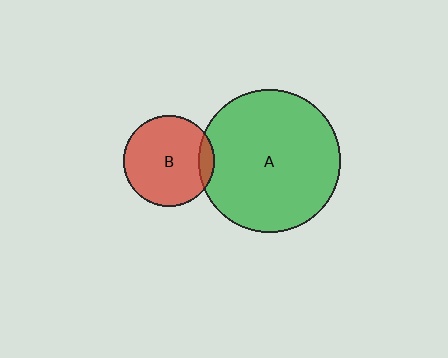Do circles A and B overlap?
Yes.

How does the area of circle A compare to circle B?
Approximately 2.5 times.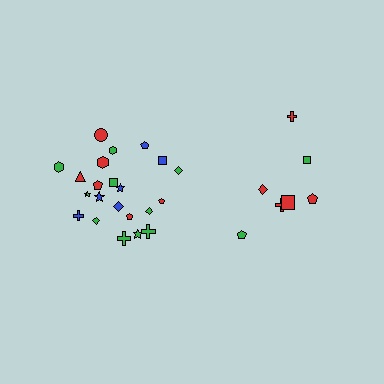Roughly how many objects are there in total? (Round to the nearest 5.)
Roughly 30 objects in total.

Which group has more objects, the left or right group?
The left group.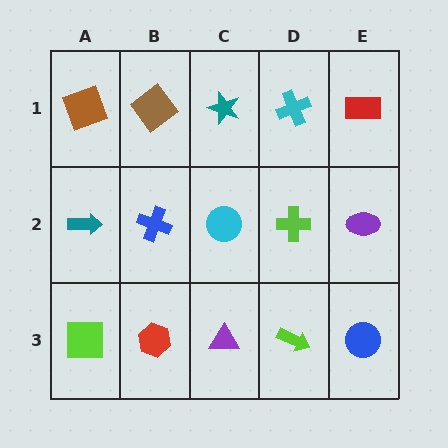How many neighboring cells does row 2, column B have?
4.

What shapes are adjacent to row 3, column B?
A blue cross (row 2, column B), a lime square (row 3, column A), a purple triangle (row 3, column C).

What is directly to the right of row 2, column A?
A blue cross.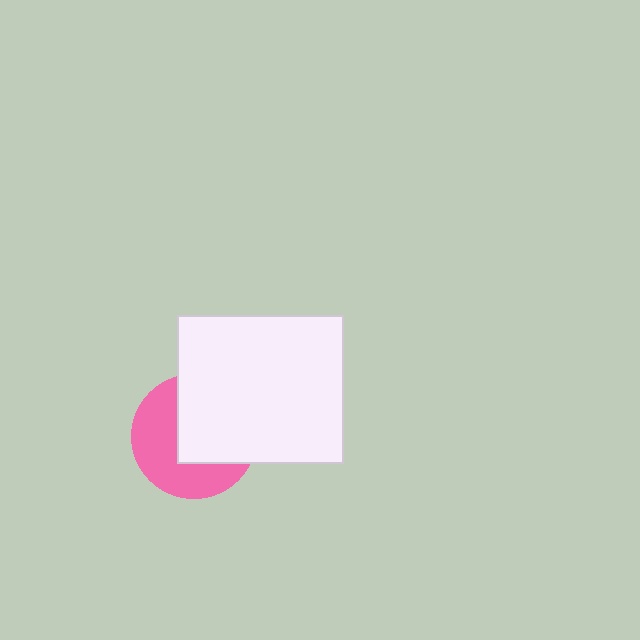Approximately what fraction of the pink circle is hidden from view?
Roughly 50% of the pink circle is hidden behind the white rectangle.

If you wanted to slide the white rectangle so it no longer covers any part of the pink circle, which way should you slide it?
Slide it toward the upper-right — that is the most direct way to separate the two shapes.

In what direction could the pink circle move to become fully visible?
The pink circle could move toward the lower-left. That would shift it out from behind the white rectangle entirely.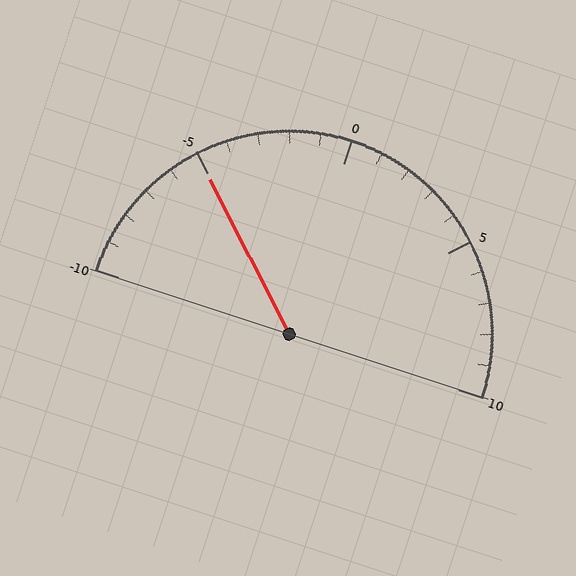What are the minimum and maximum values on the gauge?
The gauge ranges from -10 to 10.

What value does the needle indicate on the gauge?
The needle indicates approximately -5.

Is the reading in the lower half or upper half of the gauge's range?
The reading is in the lower half of the range (-10 to 10).